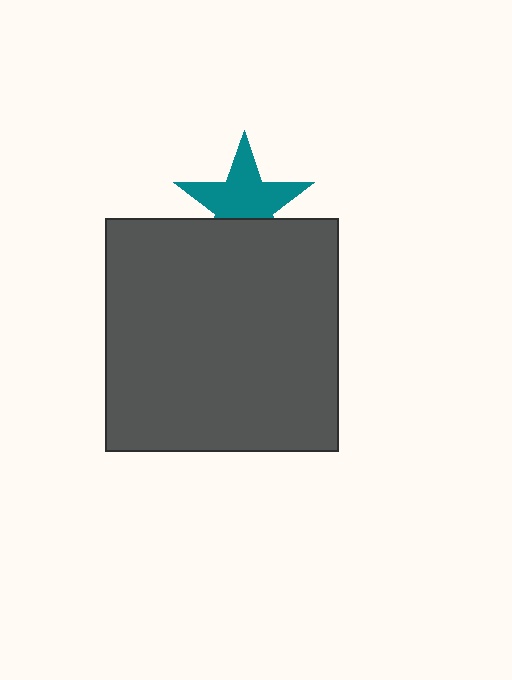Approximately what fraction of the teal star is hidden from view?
Roughly 33% of the teal star is hidden behind the dark gray square.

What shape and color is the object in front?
The object in front is a dark gray square.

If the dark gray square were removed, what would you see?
You would see the complete teal star.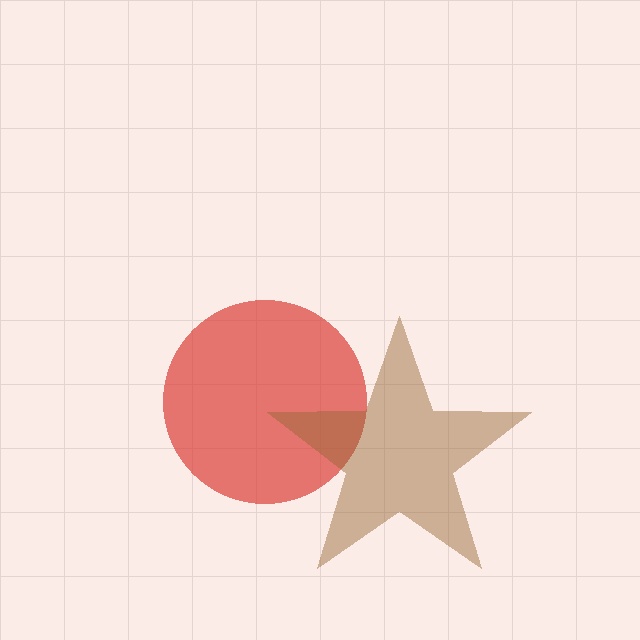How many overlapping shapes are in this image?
There are 2 overlapping shapes in the image.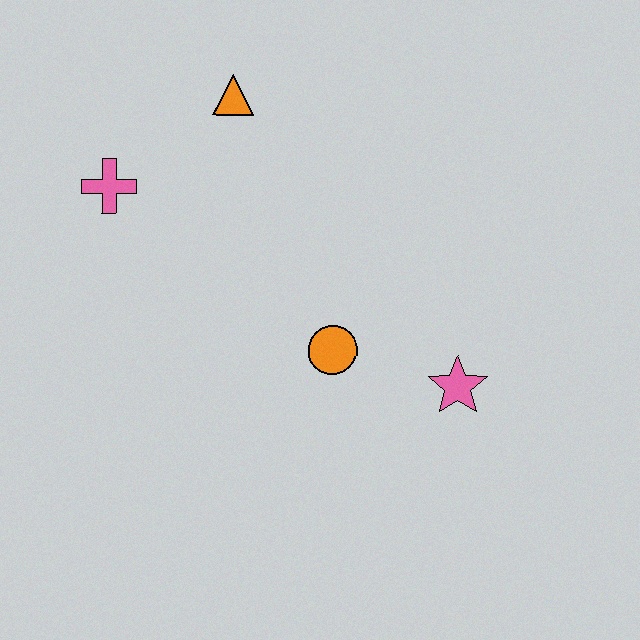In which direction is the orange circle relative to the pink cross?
The orange circle is to the right of the pink cross.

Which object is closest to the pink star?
The orange circle is closest to the pink star.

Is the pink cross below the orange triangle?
Yes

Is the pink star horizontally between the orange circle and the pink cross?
No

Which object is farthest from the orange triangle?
The pink star is farthest from the orange triangle.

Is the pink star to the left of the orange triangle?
No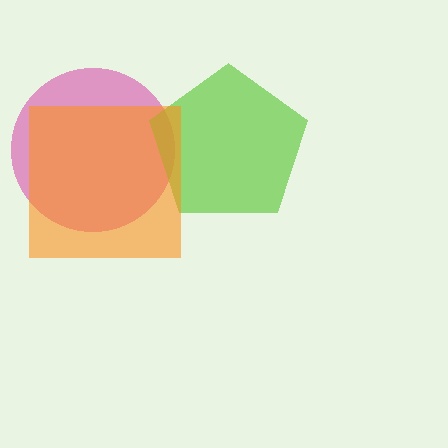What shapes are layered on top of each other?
The layered shapes are: a pink circle, a lime pentagon, an orange square.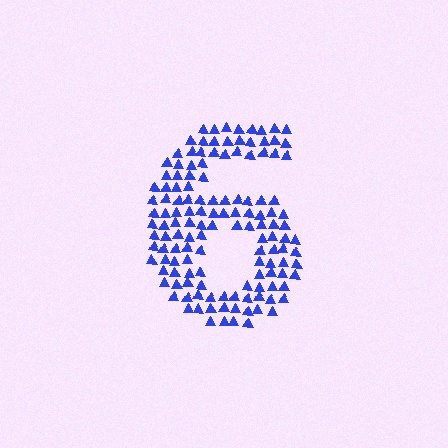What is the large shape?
The large shape is the digit 6.